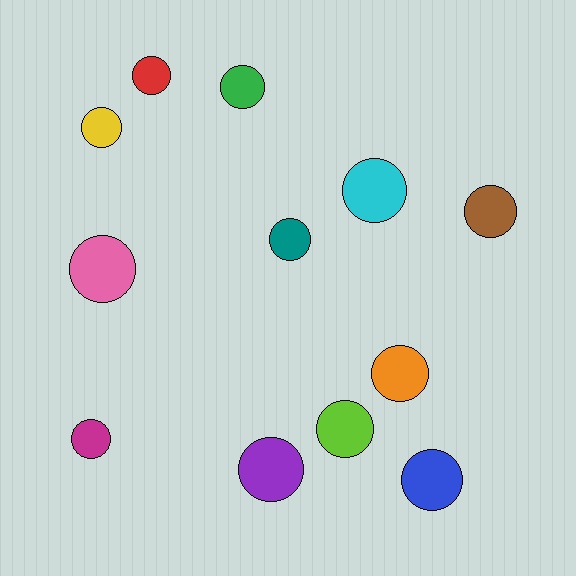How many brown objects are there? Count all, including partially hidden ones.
There is 1 brown object.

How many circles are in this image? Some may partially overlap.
There are 12 circles.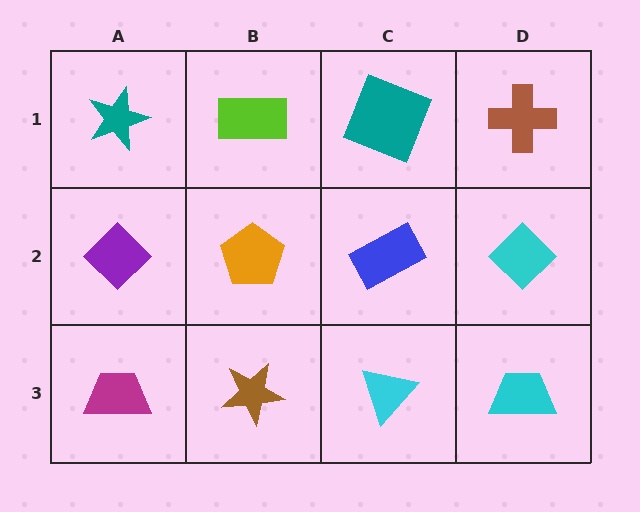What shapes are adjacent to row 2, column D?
A brown cross (row 1, column D), a cyan trapezoid (row 3, column D), a blue rectangle (row 2, column C).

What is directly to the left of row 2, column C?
An orange pentagon.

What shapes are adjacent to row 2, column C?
A teal square (row 1, column C), a cyan triangle (row 3, column C), an orange pentagon (row 2, column B), a cyan diamond (row 2, column D).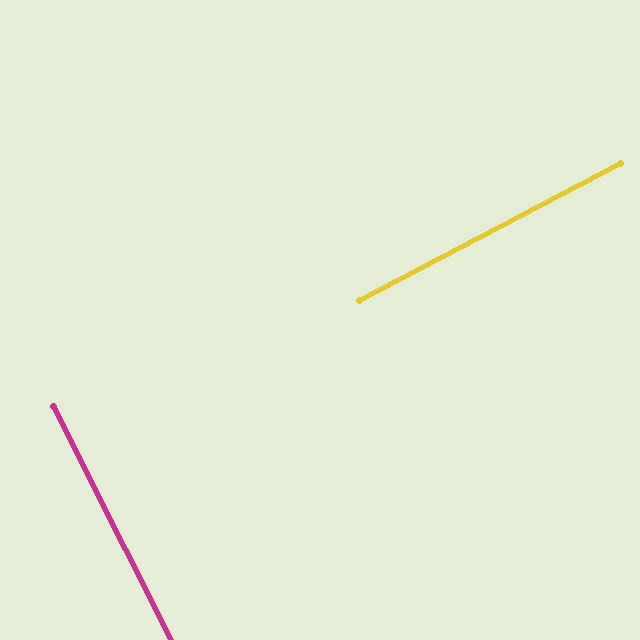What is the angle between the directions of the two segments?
Approximately 89 degrees.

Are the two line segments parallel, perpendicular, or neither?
Perpendicular — they meet at approximately 89°.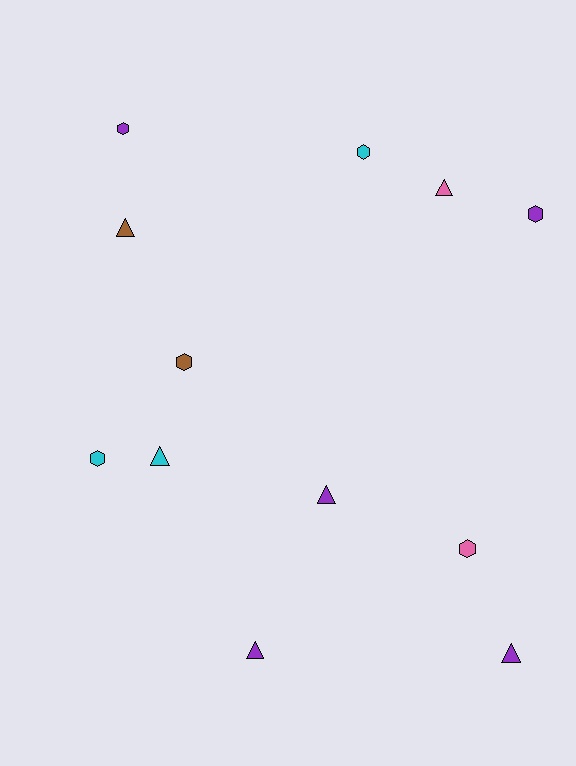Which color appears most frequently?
Purple, with 5 objects.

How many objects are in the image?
There are 12 objects.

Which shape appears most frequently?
Triangle, with 6 objects.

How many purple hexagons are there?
There are 2 purple hexagons.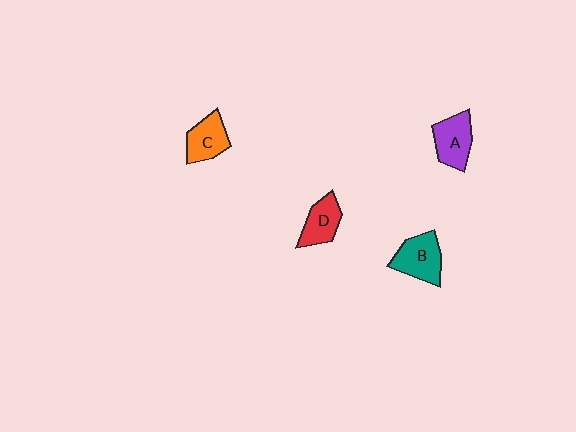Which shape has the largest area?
Shape B (teal).